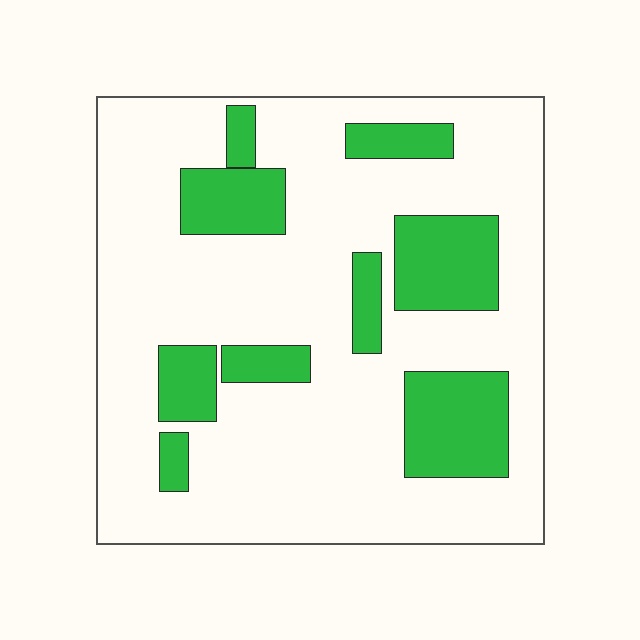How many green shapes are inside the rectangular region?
9.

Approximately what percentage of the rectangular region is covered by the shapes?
Approximately 25%.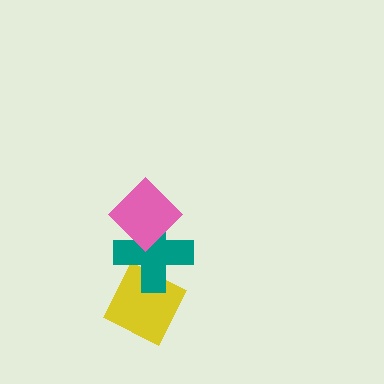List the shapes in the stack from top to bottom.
From top to bottom: the pink diamond, the teal cross, the yellow diamond.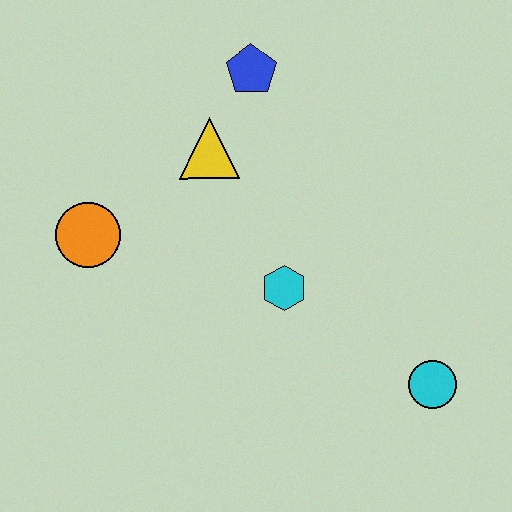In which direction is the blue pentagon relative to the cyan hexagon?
The blue pentagon is above the cyan hexagon.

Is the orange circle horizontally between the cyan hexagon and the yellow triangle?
No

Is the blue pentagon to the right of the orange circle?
Yes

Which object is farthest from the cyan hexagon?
The blue pentagon is farthest from the cyan hexagon.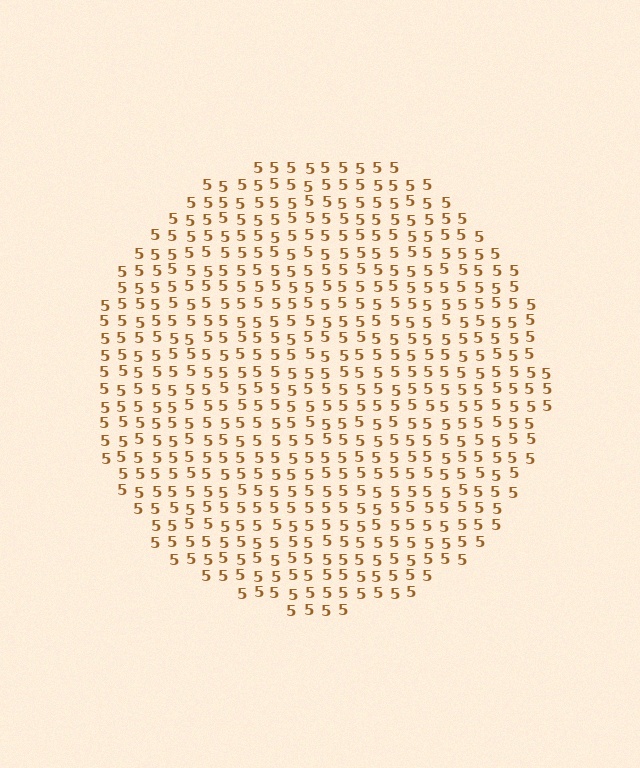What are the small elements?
The small elements are digit 5's.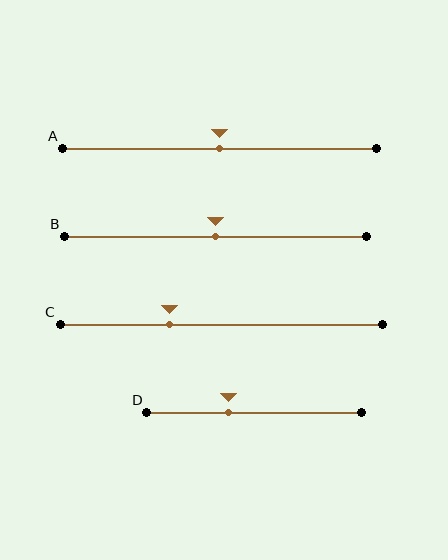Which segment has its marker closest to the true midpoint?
Segment A has its marker closest to the true midpoint.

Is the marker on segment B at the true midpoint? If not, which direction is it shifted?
Yes, the marker on segment B is at the true midpoint.